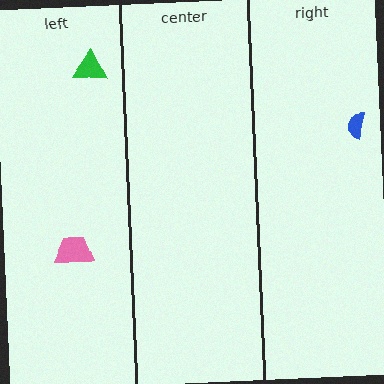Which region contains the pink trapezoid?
The left region.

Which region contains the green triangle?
The left region.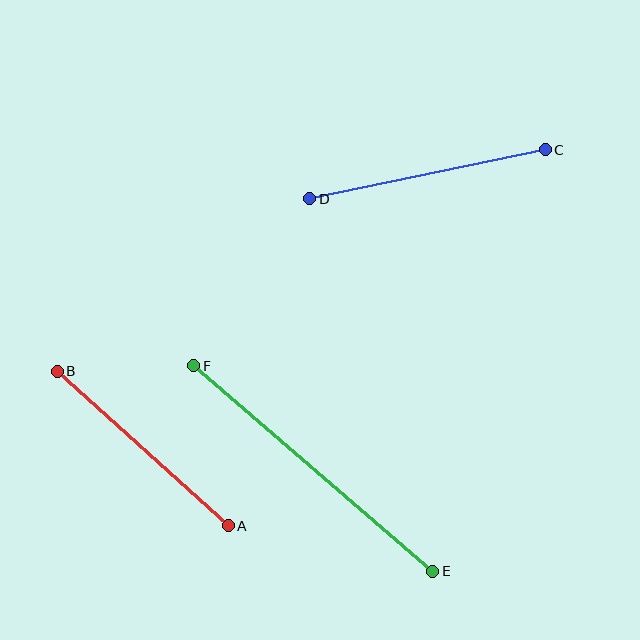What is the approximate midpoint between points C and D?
The midpoint is at approximately (427, 174) pixels.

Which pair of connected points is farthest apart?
Points E and F are farthest apart.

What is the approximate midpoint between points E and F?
The midpoint is at approximately (313, 469) pixels.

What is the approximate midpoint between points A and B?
The midpoint is at approximately (143, 449) pixels.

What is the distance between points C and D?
The distance is approximately 240 pixels.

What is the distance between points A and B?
The distance is approximately 230 pixels.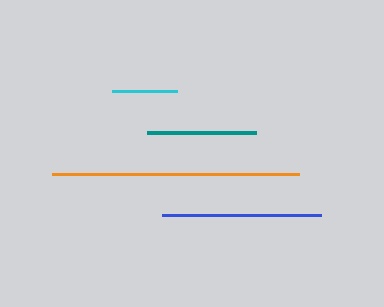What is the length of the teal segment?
The teal segment is approximately 108 pixels long.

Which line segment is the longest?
The orange line is the longest at approximately 248 pixels.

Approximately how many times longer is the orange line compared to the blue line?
The orange line is approximately 1.6 times the length of the blue line.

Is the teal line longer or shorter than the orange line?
The orange line is longer than the teal line.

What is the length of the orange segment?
The orange segment is approximately 248 pixels long.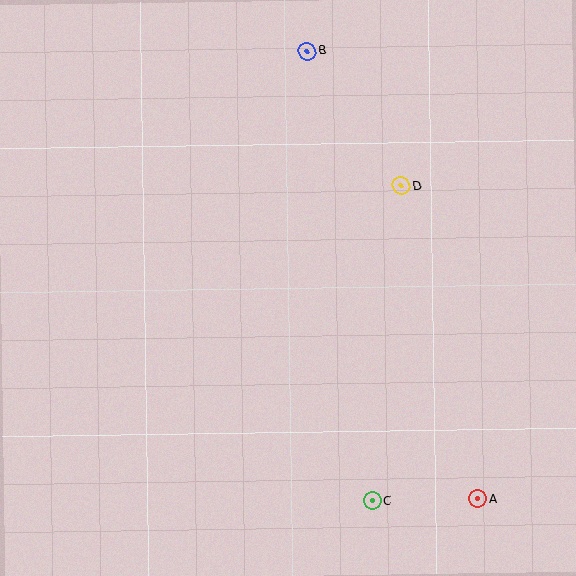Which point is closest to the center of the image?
Point D at (401, 186) is closest to the center.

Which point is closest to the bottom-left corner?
Point C is closest to the bottom-left corner.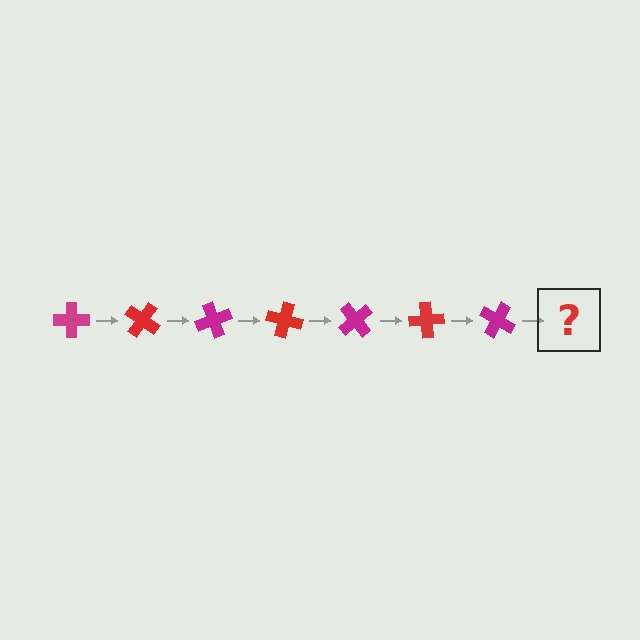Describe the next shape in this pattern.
It should be a red cross, rotated 245 degrees from the start.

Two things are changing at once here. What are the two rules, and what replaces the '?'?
The two rules are that it rotates 35 degrees each step and the color cycles through magenta and red. The '?' should be a red cross, rotated 245 degrees from the start.